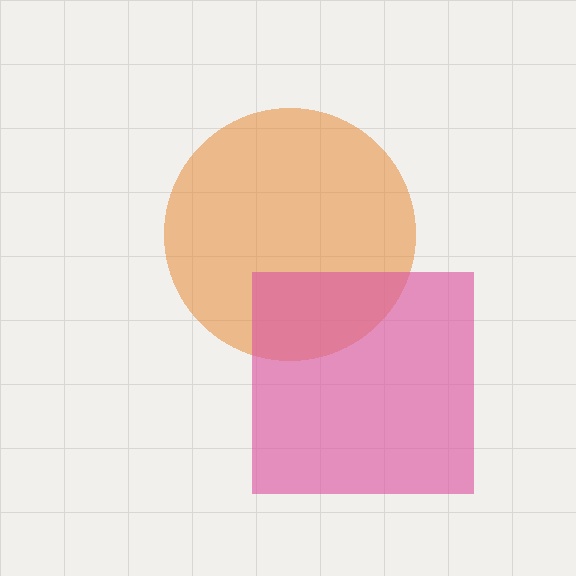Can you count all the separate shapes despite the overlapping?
Yes, there are 2 separate shapes.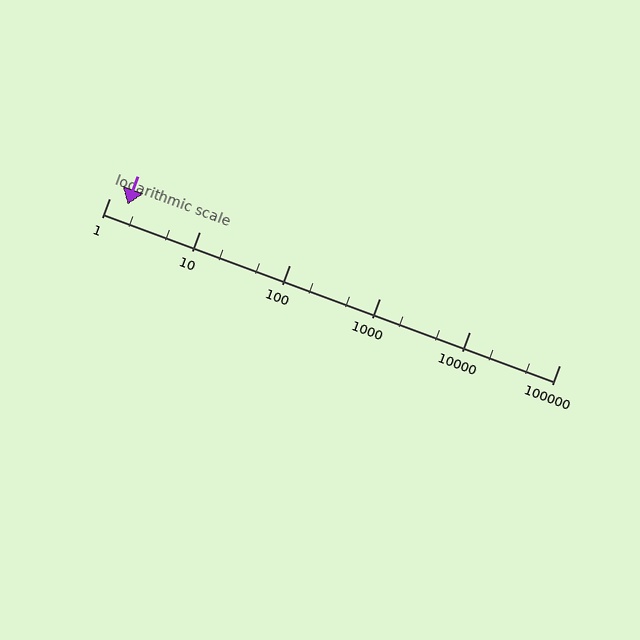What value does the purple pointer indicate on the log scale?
The pointer indicates approximately 1.6.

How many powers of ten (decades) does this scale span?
The scale spans 5 decades, from 1 to 100000.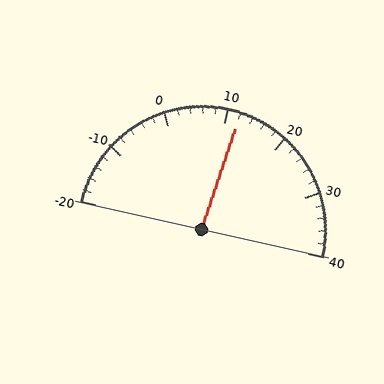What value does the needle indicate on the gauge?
The needle indicates approximately 12.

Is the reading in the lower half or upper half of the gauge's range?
The reading is in the upper half of the range (-20 to 40).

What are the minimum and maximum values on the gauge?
The gauge ranges from -20 to 40.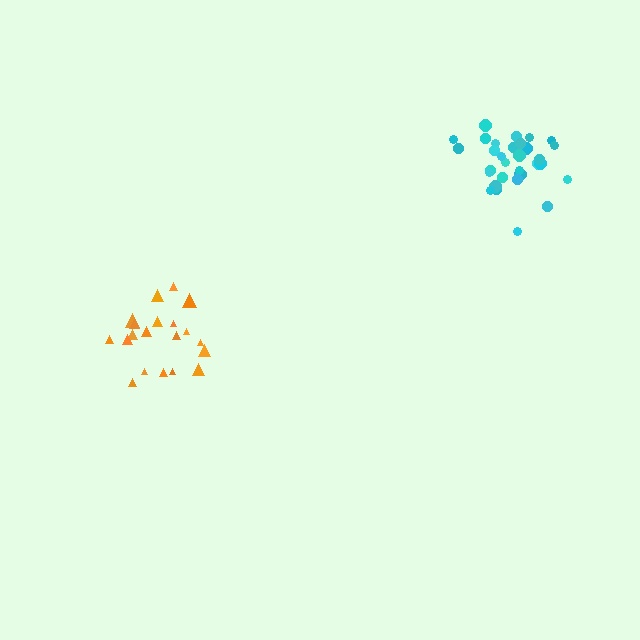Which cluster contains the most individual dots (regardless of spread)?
Cyan (31).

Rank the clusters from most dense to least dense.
cyan, orange.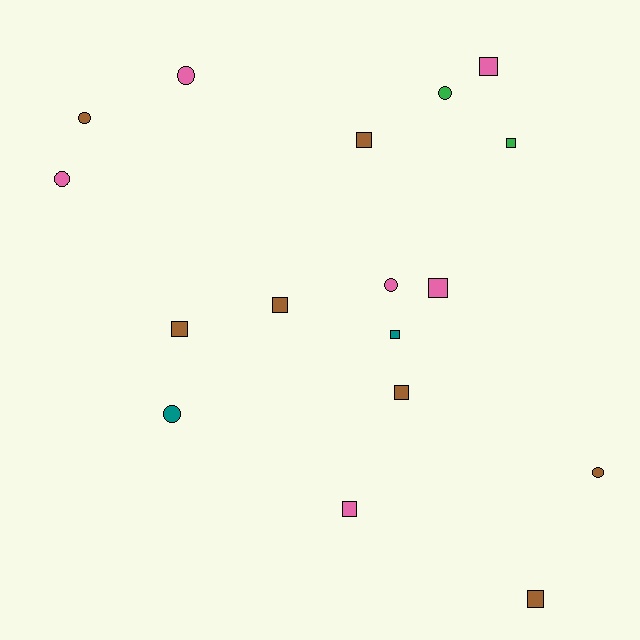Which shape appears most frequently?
Square, with 10 objects.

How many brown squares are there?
There are 5 brown squares.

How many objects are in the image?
There are 17 objects.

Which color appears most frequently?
Brown, with 7 objects.